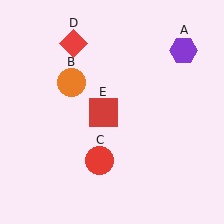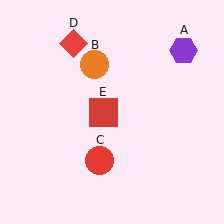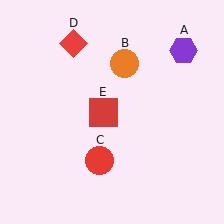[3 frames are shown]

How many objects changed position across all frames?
1 object changed position: orange circle (object B).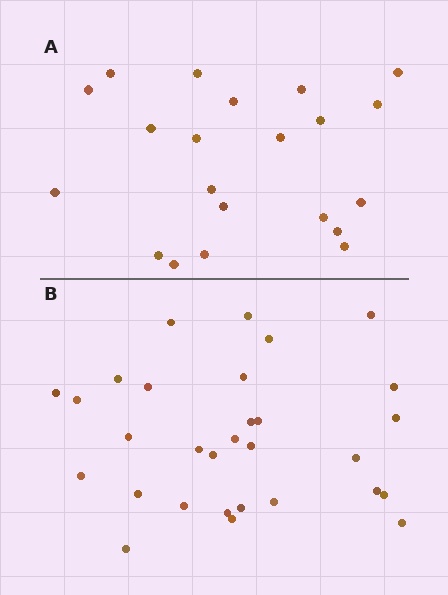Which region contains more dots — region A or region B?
Region B (the bottom region) has more dots.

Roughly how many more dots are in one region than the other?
Region B has roughly 8 or so more dots than region A.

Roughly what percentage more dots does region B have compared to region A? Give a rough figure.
About 45% more.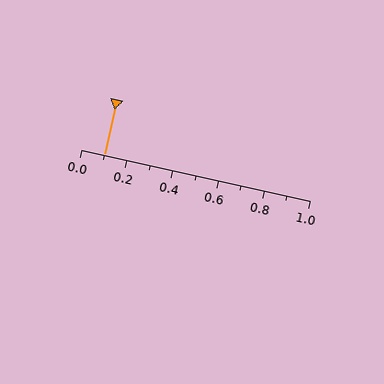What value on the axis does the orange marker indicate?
The marker indicates approximately 0.1.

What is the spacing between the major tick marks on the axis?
The major ticks are spaced 0.2 apart.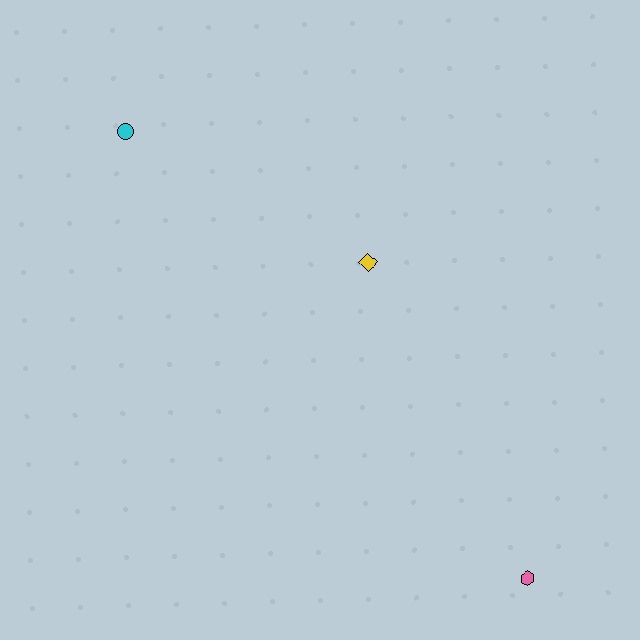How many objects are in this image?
There are 3 objects.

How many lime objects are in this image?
There are no lime objects.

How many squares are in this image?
There are no squares.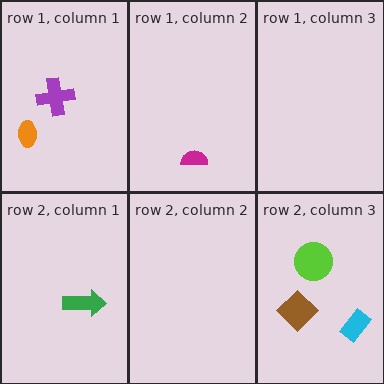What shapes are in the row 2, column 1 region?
The green arrow.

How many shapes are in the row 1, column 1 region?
2.